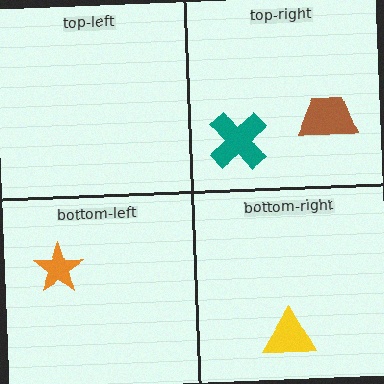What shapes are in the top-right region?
The teal cross, the brown trapezoid.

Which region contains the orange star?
The bottom-left region.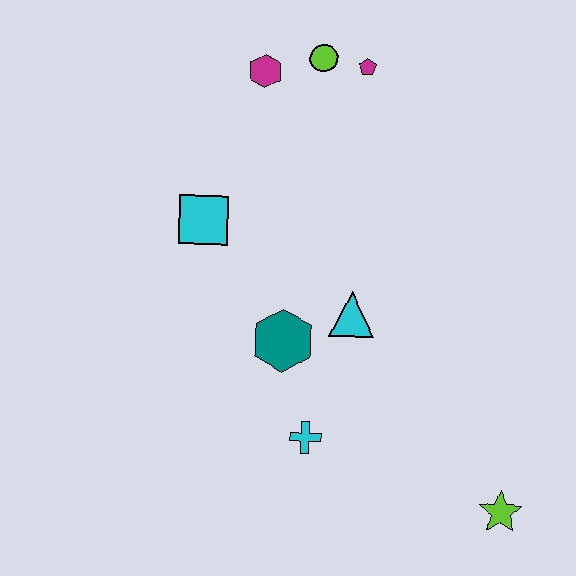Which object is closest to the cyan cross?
The teal hexagon is closest to the cyan cross.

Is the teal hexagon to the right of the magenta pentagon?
No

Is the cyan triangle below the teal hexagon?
No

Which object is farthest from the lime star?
The magenta hexagon is farthest from the lime star.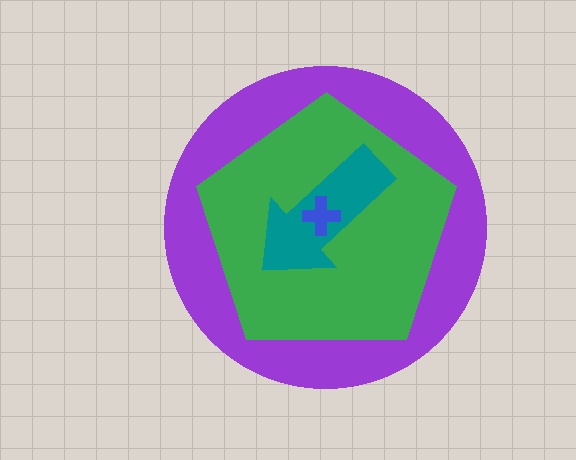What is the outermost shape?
The purple circle.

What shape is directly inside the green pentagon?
The teal arrow.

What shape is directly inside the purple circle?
The green pentagon.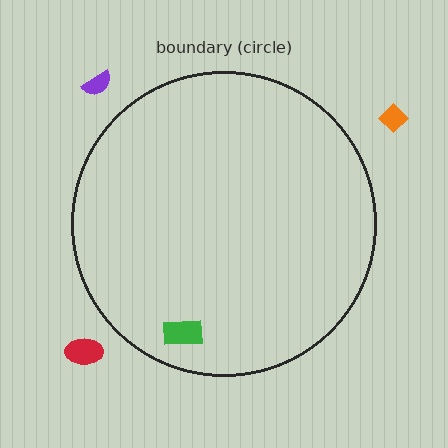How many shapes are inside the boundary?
1 inside, 3 outside.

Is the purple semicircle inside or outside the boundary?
Outside.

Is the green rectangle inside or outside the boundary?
Inside.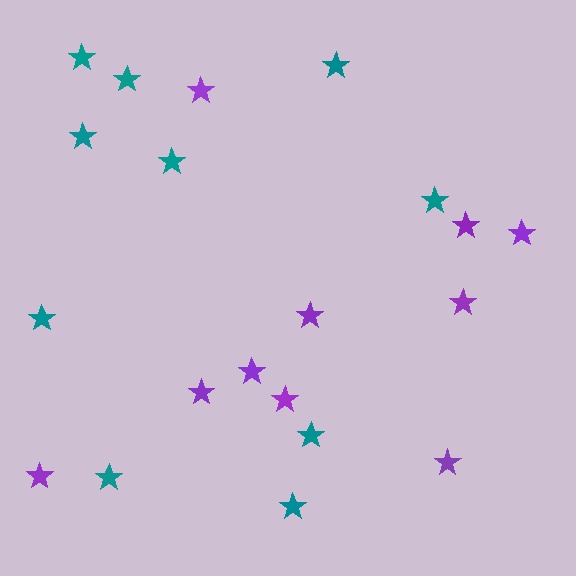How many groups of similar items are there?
There are 2 groups: one group of teal stars (10) and one group of purple stars (10).